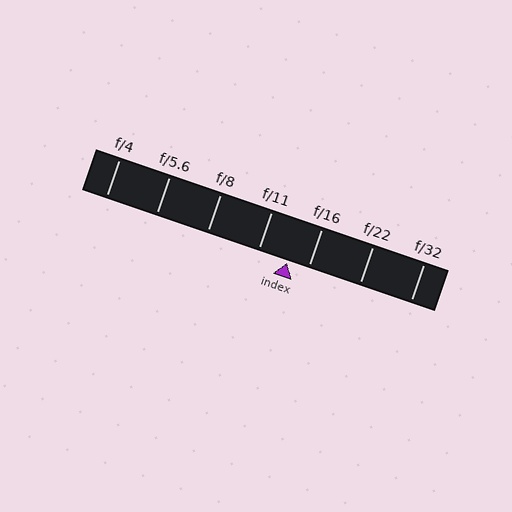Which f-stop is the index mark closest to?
The index mark is closest to f/16.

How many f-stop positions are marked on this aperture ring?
There are 7 f-stop positions marked.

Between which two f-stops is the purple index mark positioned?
The index mark is between f/11 and f/16.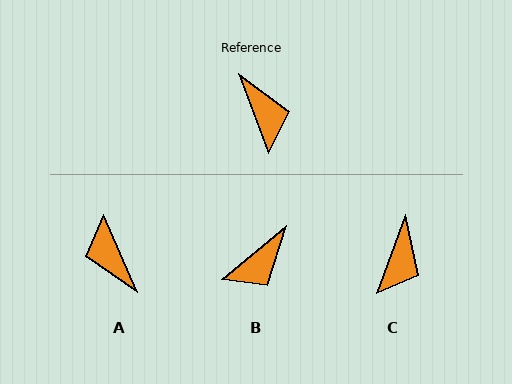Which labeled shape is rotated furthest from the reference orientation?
A, about 177 degrees away.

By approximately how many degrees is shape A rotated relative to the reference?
Approximately 177 degrees clockwise.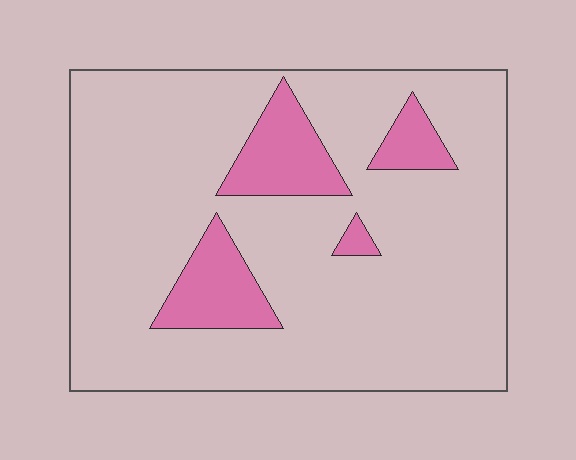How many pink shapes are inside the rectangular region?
4.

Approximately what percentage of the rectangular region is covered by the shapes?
Approximately 15%.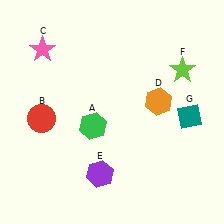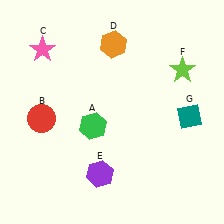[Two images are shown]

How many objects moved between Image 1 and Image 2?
1 object moved between the two images.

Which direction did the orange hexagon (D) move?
The orange hexagon (D) moved up.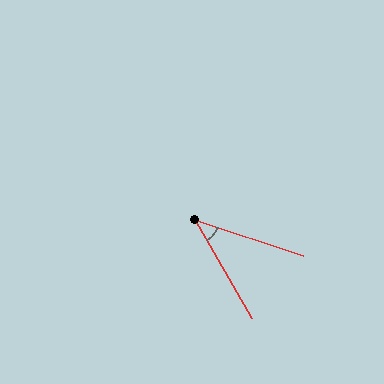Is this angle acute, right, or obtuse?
It is acute.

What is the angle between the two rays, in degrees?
Approximately 42 degrees.